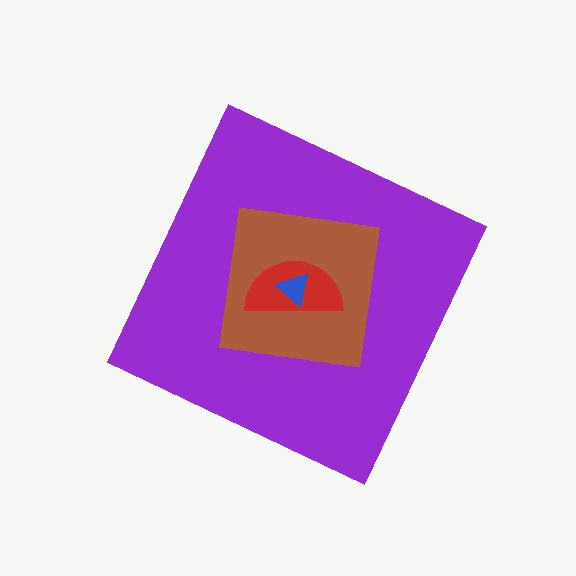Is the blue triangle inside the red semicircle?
Yes.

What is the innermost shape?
The blue triangle.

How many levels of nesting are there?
4.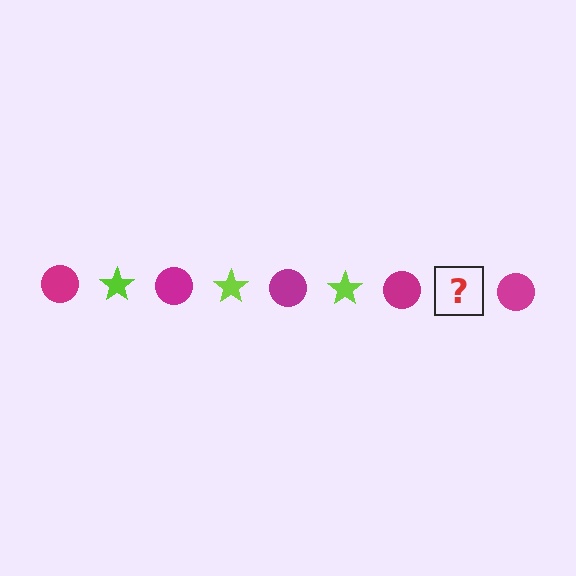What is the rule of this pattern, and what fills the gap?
The rule is that the pattern alternates between magenta circle and lime star. The gap should be filled with a lime star.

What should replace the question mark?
The question mark should be replaced with a lime star.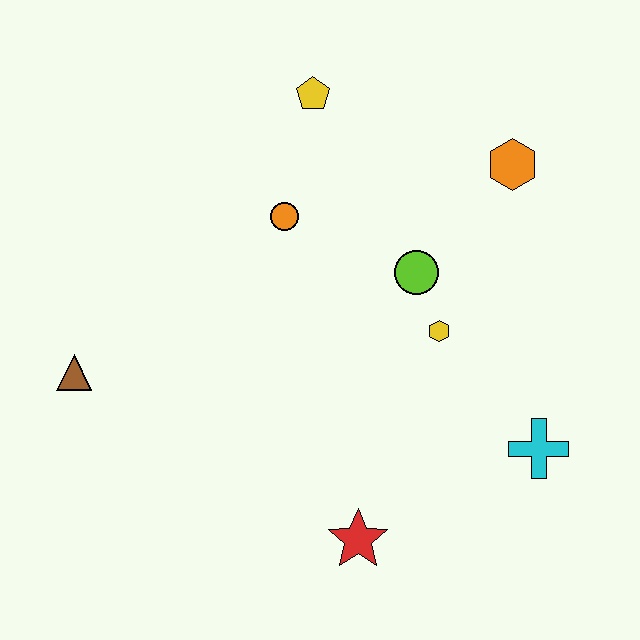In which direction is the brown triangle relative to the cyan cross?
The brown triangle is to the left of the cyan cross.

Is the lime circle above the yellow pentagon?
No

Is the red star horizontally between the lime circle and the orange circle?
Yes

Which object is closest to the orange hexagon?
The lime circle is closest to the orange hexagon.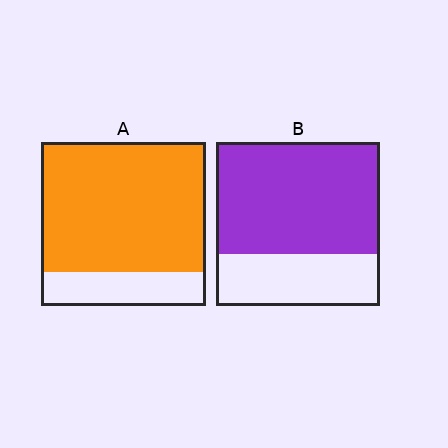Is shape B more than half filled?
Yes.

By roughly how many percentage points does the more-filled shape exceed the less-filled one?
By roughly 10 percentage points (A over B).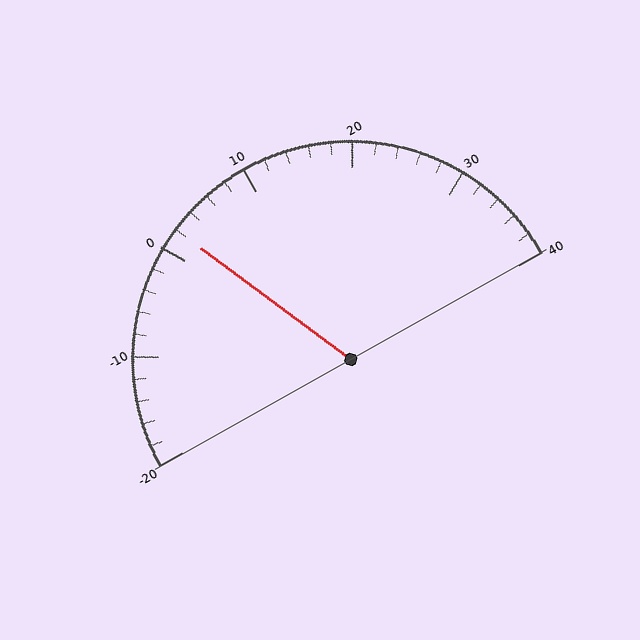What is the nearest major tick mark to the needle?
The nearest major tick mark is 0.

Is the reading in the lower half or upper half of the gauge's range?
The reading is in the lower half of the range (-20 to 40).